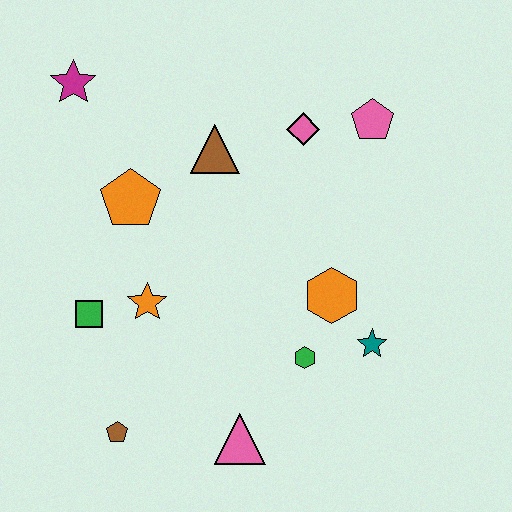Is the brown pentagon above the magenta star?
No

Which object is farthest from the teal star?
The magenta star is farthest from the teal star.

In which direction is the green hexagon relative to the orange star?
The green hexagon is to the right of the orange star.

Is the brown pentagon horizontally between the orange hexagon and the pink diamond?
No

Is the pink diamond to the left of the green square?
No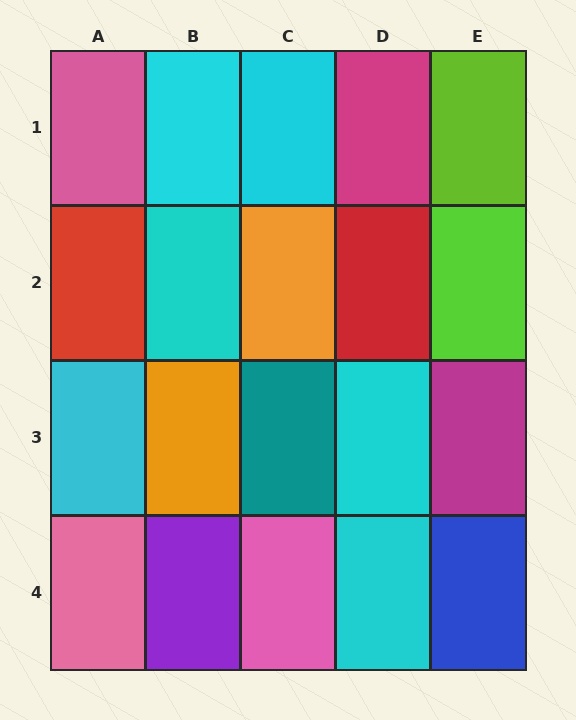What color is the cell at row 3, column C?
Teal.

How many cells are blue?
1 cell is blue.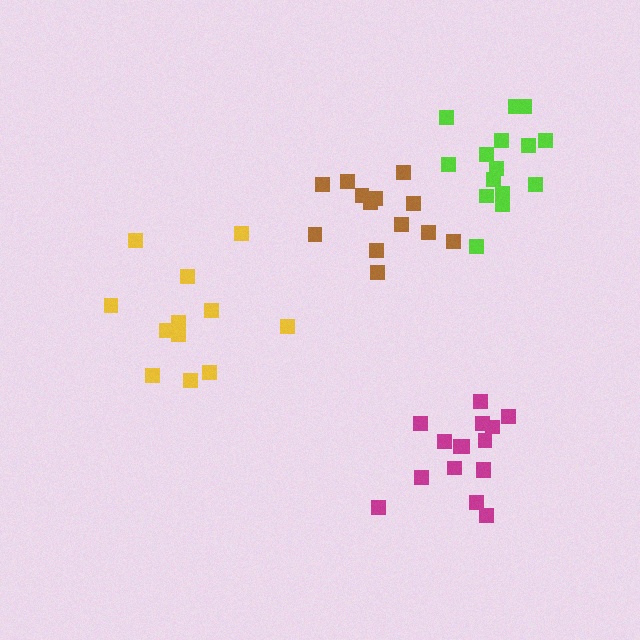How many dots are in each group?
Group 1: 15 dots, Group 2: 13 dots, Group 3: 16 dots, Group 4: 13 dots (57 total).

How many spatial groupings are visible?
There are 4 spatial groupings.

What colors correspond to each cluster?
The clusters are colored: lime, brown, magenta, yellow.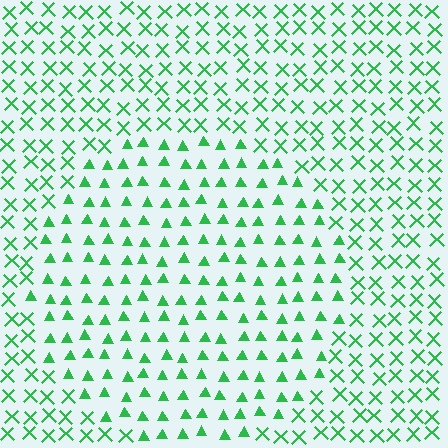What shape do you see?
I see a circle.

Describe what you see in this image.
The image is filled with small green elements arranged in a uniform grid. A circle-shaped region contains triangles, while the surrounding area contains X marks. The boundary is defined purely by the change in element shape.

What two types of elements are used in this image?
The image uses triangles inside the circle region and X marks outside it.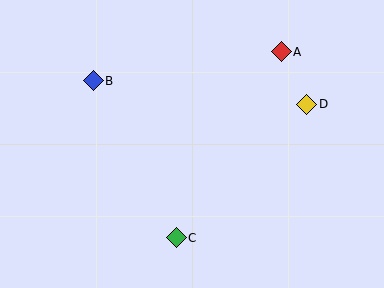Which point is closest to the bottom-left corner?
Point C is closest to the bottom-left corner.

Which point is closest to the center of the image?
Point C at (176, 238) is closest to the center.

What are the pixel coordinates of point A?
Point A is at (281, 52).